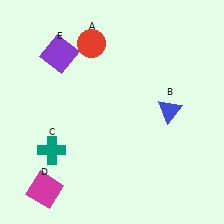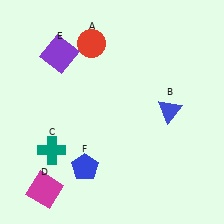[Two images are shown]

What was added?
A blue pentagon (F) was added in Image 2.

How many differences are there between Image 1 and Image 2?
There is 1 difference between the two images.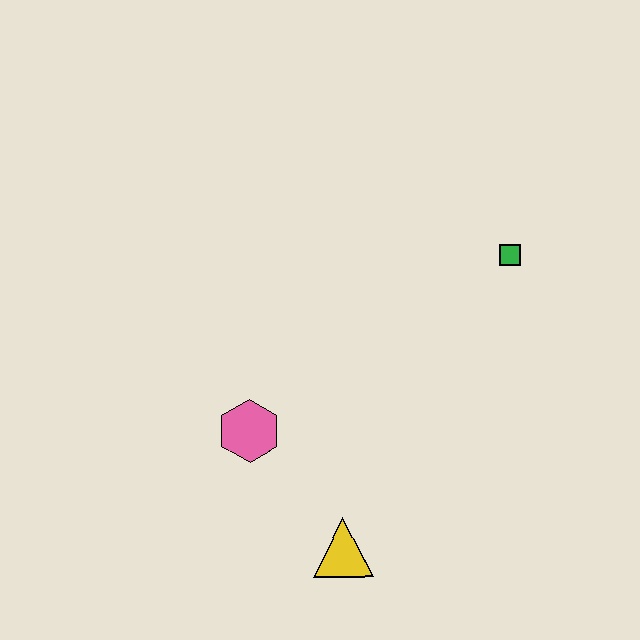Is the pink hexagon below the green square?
Yes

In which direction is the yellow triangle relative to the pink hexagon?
The yellow triangle is below the pink hexagon.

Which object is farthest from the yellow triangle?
The green square is farthest from the yellow triangle.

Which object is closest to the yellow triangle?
The pink hexagon is closest to the yellow triangle.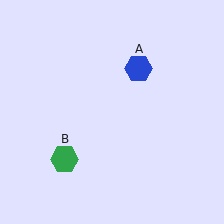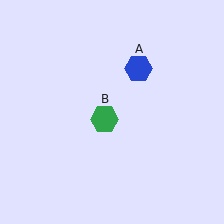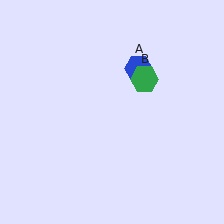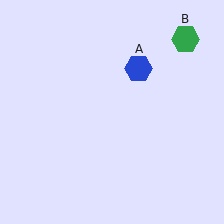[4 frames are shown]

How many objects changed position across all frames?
1 object changed position: green hexagon (object B).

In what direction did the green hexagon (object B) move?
The green hexagon (object B) moved up and to the right.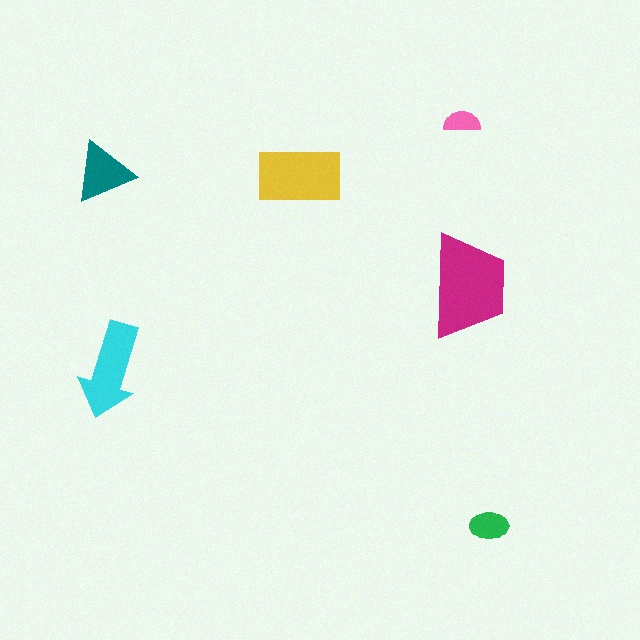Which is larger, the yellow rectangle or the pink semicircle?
The yellow rectangle.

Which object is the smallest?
The pink semicircle.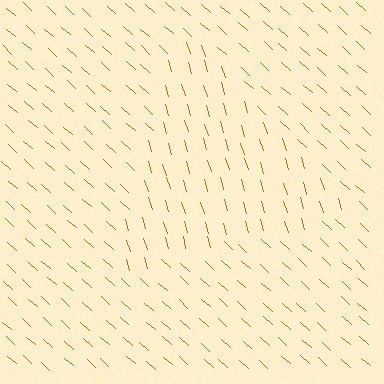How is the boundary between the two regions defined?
The boundary is defined purely by a change in line orientation (approximately 31 degrees difference). All lines are the same color and thickness.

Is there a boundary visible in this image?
Yes, there is a texture boundary formed by a change in line orientation.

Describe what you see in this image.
The image is filled with small brown line segments. A triangle region in the image has lines oriented differently from the surrounding lines, creating a visible texture boundary.